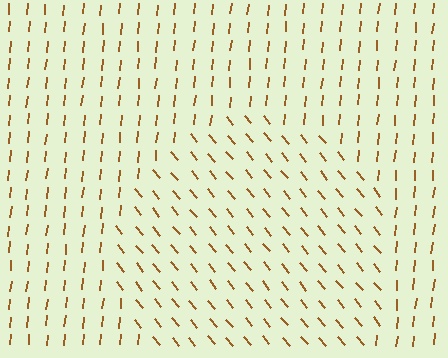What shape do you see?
I see a circle.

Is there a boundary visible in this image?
Yes, there is a texture boundary formed by a change in line orientation.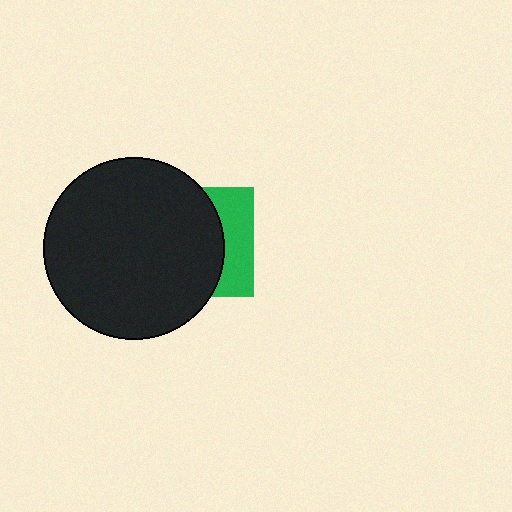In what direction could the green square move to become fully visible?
The green square could move right. That would shift it out from behind the black circle entirely.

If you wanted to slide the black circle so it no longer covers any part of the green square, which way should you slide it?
Slide it left — that is the most direct way to separate the two shapes.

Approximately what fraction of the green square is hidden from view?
Roughly 69% of the green square is hidden behind the black circle.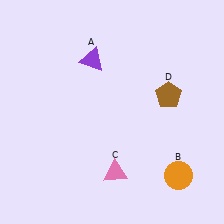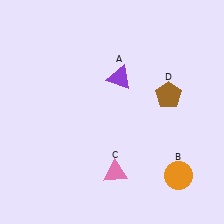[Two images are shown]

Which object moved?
The purple triangle (A) moved right.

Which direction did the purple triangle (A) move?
The purple triangle (A) moved right.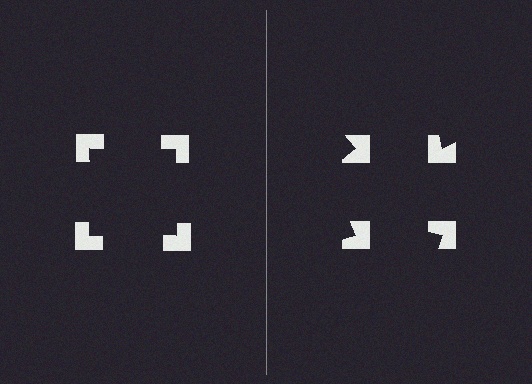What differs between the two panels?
The notched squares are positioned identically on both sides; only the wedge orientations differ. On the left they align to a square; on the right they are misaligned.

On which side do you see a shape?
An illusory square appears on the left side. On the right side the wedge cuts are rotated, so no coherent shape forms.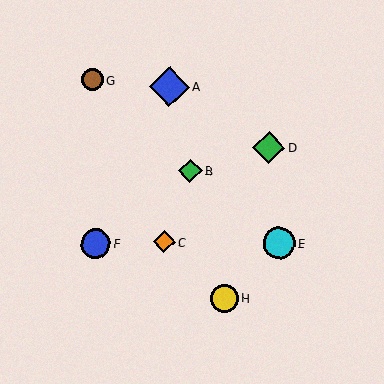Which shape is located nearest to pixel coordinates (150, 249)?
The orange diamond (labeled C) at (164, 242) is nearest to that location.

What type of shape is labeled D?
Shape D is a green diamond.